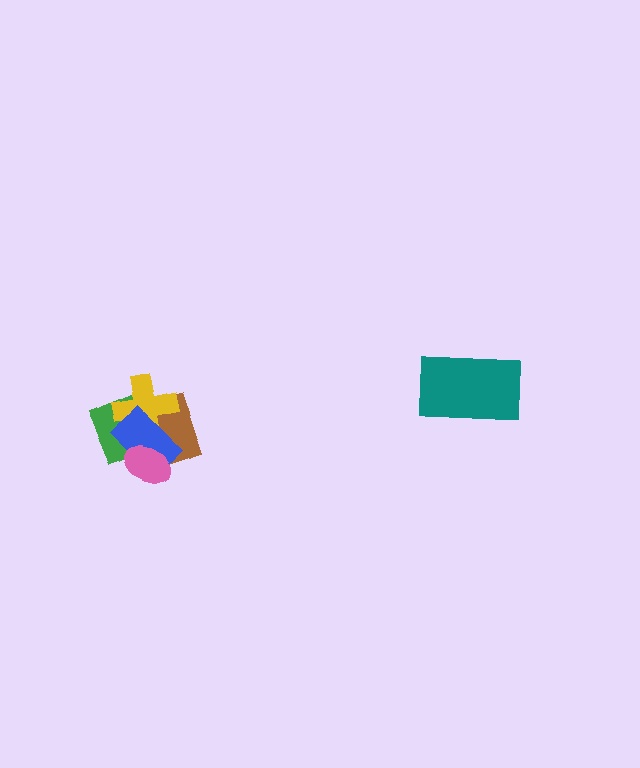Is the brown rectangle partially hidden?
Yes, it is partially covered by another shape.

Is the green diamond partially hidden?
Yes, it is partially covered by another shape.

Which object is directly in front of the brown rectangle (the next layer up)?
The green diamond is directly in front of the brown rectangle.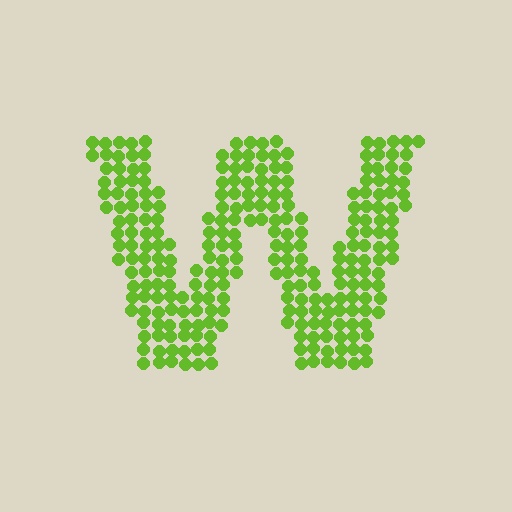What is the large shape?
The large shape is the letter W.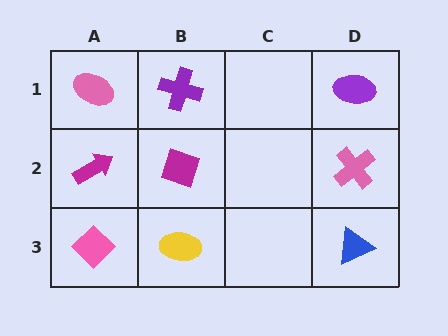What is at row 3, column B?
A yellow ellipse.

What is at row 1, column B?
A purple cross.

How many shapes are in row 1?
3 shapes.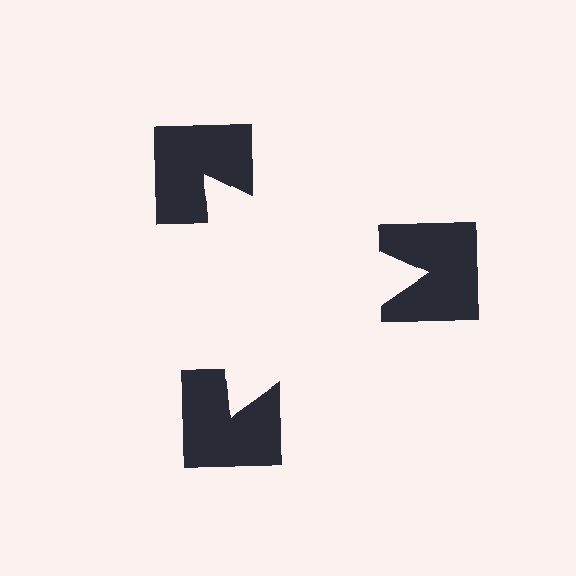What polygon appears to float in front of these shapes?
An illusory triangle — its edges are inferred from the aligned wedge cuts in the notched squares, not physically drawn.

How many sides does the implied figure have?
3 sides.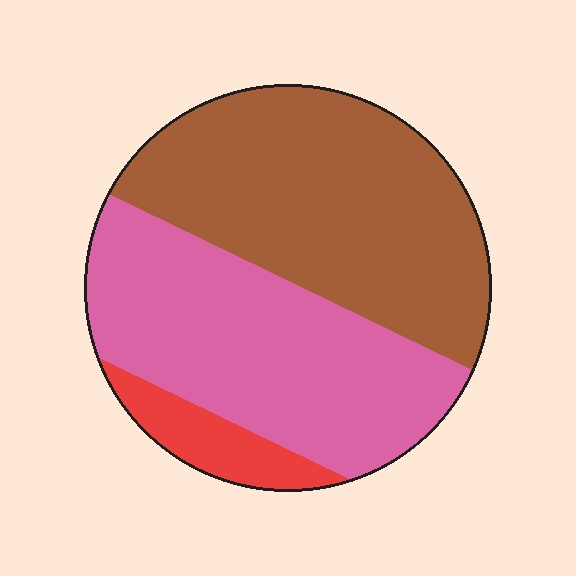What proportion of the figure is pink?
Pink covers 43% of the figure.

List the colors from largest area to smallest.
From largest to smallest: brown, pink, red.